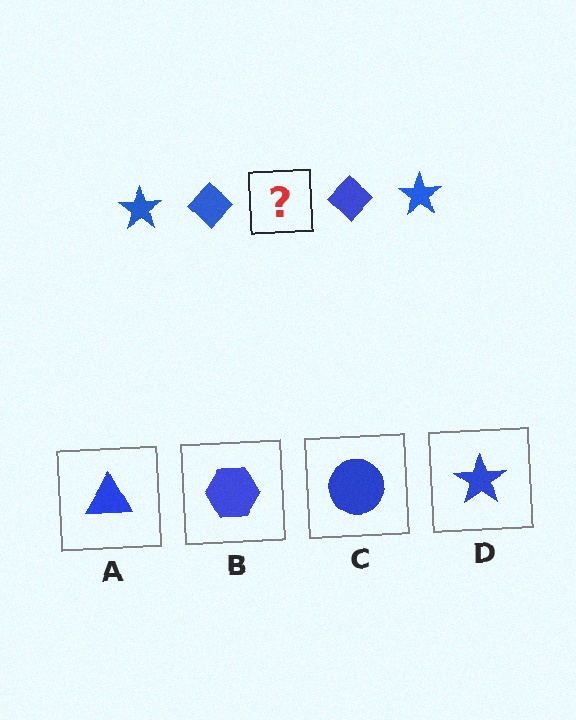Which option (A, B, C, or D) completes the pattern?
D.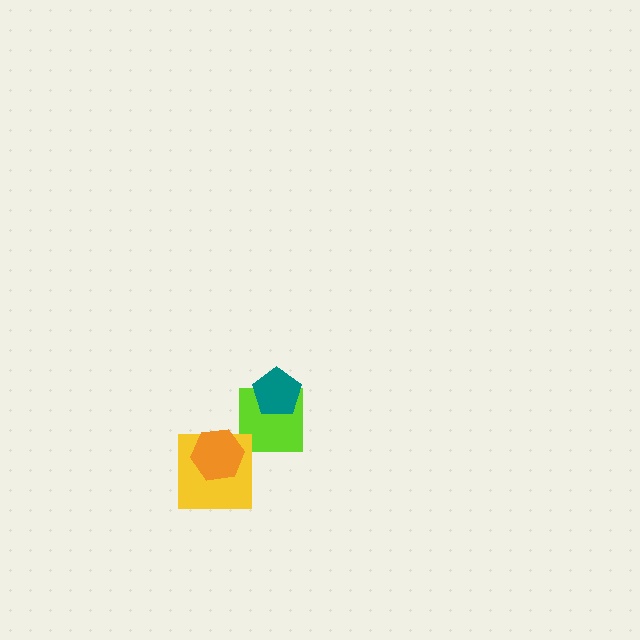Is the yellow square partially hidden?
Yes, it is partially covered by another shape.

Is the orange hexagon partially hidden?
No, no other shape covers it.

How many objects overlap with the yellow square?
1 object overlaps with the yellow square.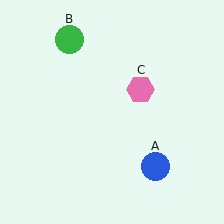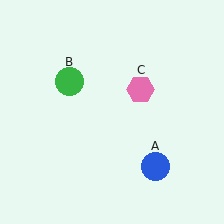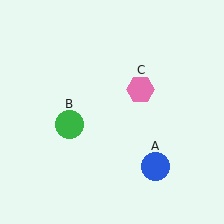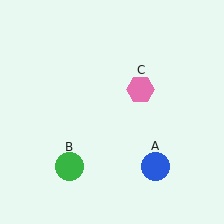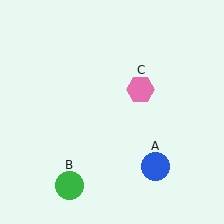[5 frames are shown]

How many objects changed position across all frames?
1 object changed position: green circle (object B).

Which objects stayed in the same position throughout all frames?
Blue circle (object A) and pink hexagon (object C) remained stationary.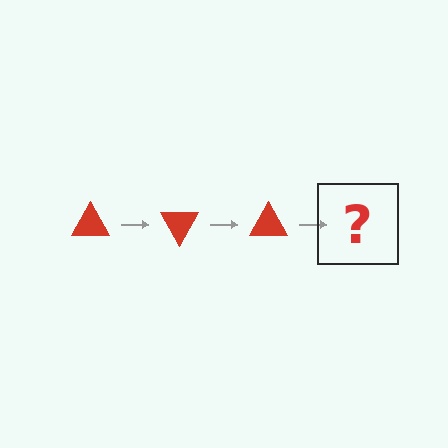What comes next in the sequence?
The next element should be a red triangle rotated 180 degrees.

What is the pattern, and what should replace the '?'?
The pattern is that the triangle rotates 60 degrees each step. The '?' should be a red triangle rotated 180 degrees.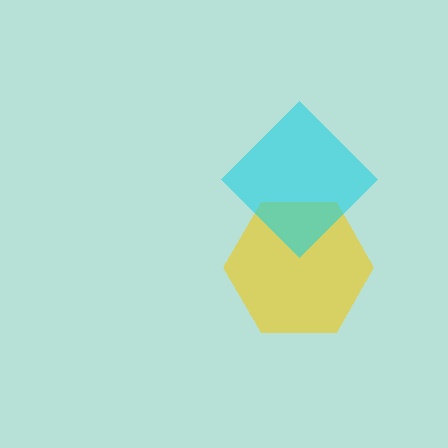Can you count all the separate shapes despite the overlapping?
Yes, there are 2 separate shapes.